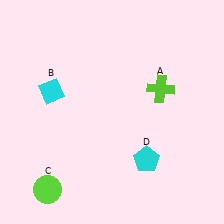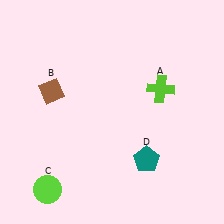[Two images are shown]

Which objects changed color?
B changed from cyan to brown. D changed from cyan to teal.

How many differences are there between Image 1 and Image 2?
There are 2 differences between the two images.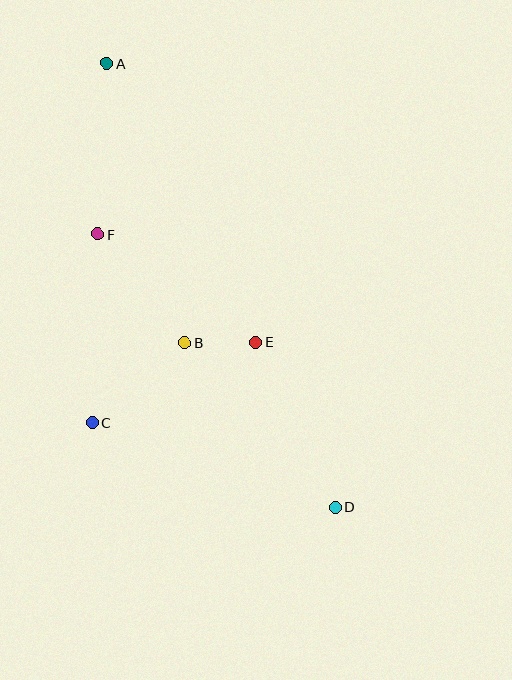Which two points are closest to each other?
Points B and E are closest to each other.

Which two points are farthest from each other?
Points A and D are farthest from each other.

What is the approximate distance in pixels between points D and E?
The distance between D and E is approximately 183 pixels.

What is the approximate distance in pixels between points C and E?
The distance between C and E is approximately 182 pixels.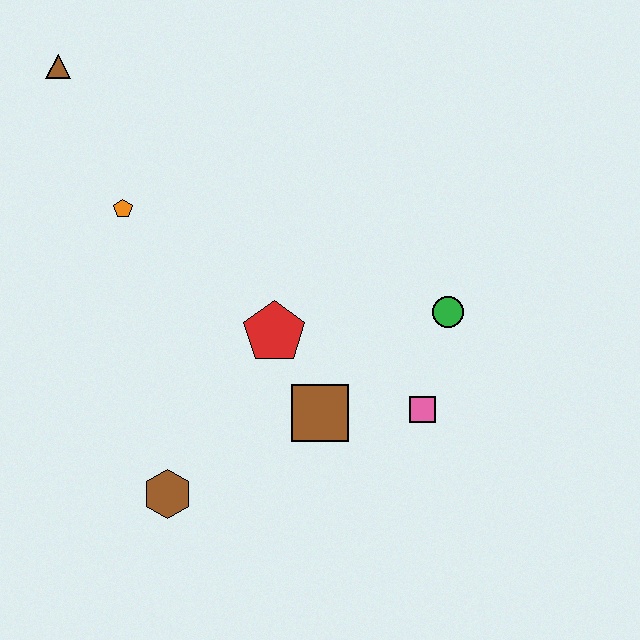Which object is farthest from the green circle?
The brown triangle is farthest from the green circle.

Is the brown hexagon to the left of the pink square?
Yes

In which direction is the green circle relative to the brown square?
The green circle is to the right of the brown square.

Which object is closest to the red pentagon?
The brown square is closest to the red pentagon.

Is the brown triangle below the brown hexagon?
No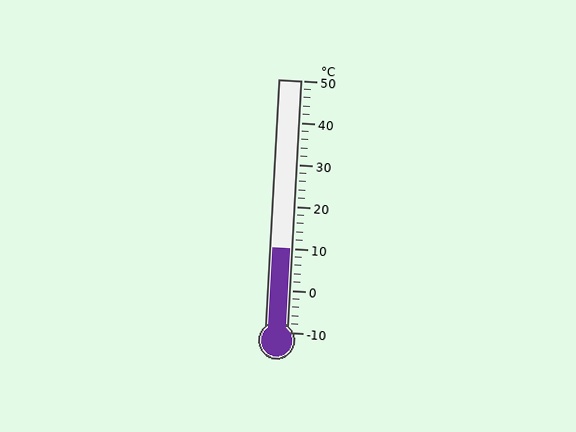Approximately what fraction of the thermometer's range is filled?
The thermometer is filled to approximately 35% of its range.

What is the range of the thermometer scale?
The thermometer scale ranges from -10°C to 50°C.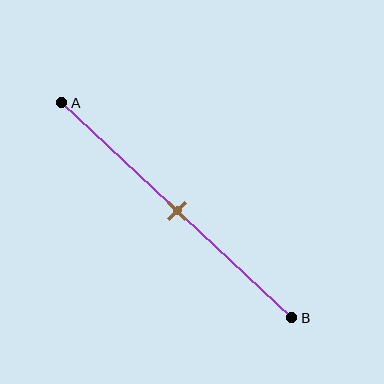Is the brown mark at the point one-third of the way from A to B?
No, the mark is at about 50% from A, not at the 33% one-third point.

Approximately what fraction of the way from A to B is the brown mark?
The brown mark is approximately 50% of the way from A to B.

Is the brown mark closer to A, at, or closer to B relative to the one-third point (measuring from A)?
The brown mark is closer to point B than the one-third point of segment AB.